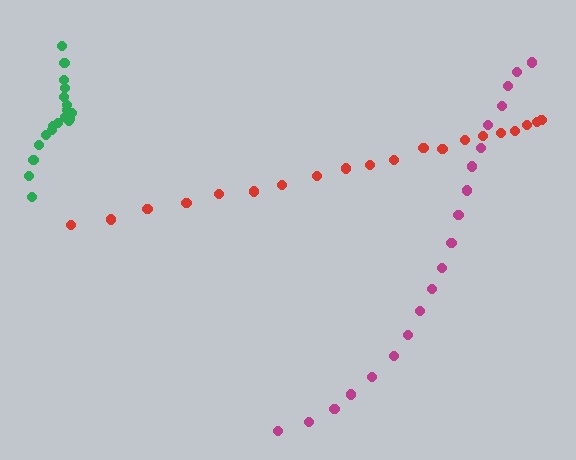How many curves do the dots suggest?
There are 3 distinct paths.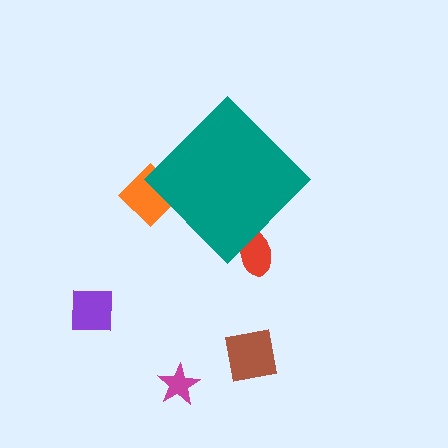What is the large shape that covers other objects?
A teal diamond.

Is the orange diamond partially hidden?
Yes, the orange diamond is partially hidden behind the teal diamond.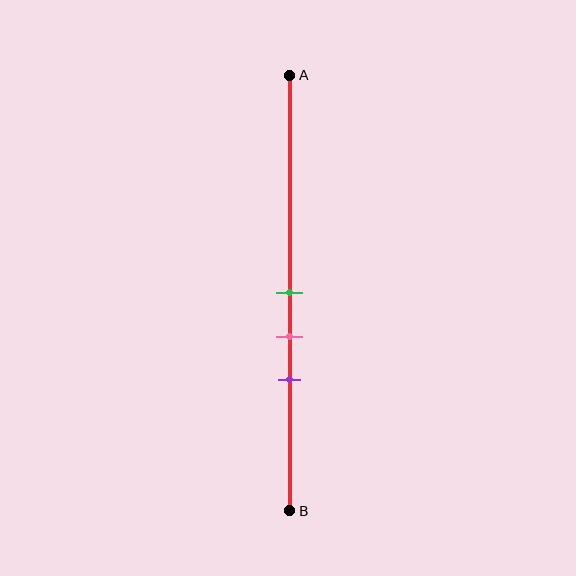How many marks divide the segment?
There are 3 marks dividing the segment.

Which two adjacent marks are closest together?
The green and pink marks are the closest adjacent pair.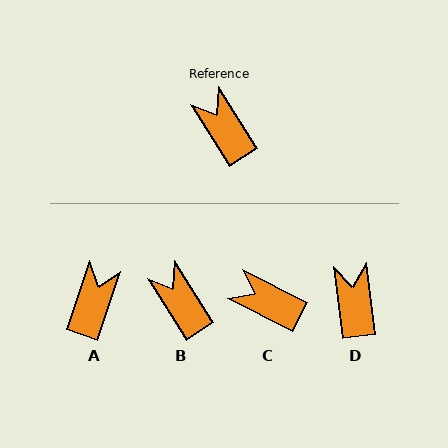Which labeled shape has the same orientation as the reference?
B.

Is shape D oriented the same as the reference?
No, it is off by about 26 degrees.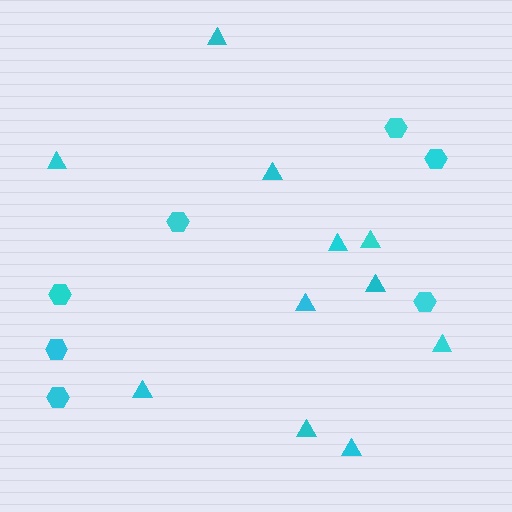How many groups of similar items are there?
There are 2 groups: one group of triangles (11) and one group of hexagons (7).